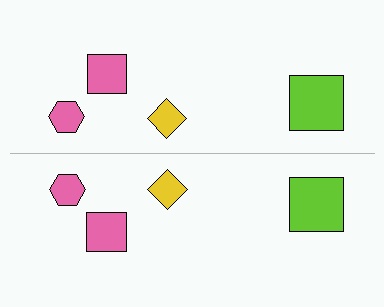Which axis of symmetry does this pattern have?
The pattern has a horizontal axis of symmetry running through the center of the image.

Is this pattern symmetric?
Yes, this pattern has bilateral (reflection) symmetry.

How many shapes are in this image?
There are 8 shapes in this image.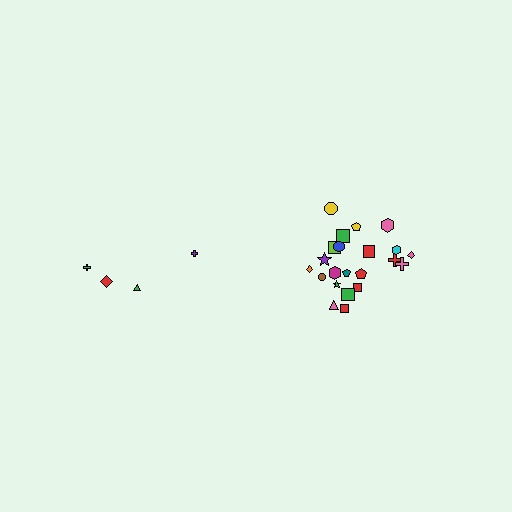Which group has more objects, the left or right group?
The right group.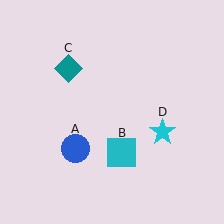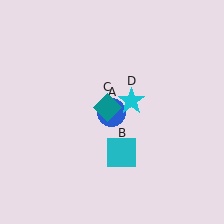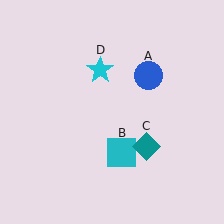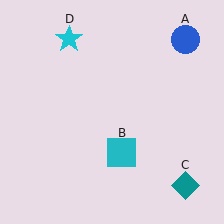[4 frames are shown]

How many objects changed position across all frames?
3 objects changed position: blue circle (object A), teal diamond (object C), cyan star (object D).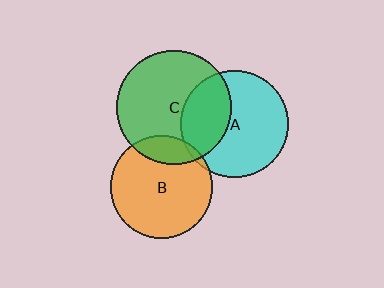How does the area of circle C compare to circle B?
Approximately 1.2 times.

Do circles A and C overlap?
Yes.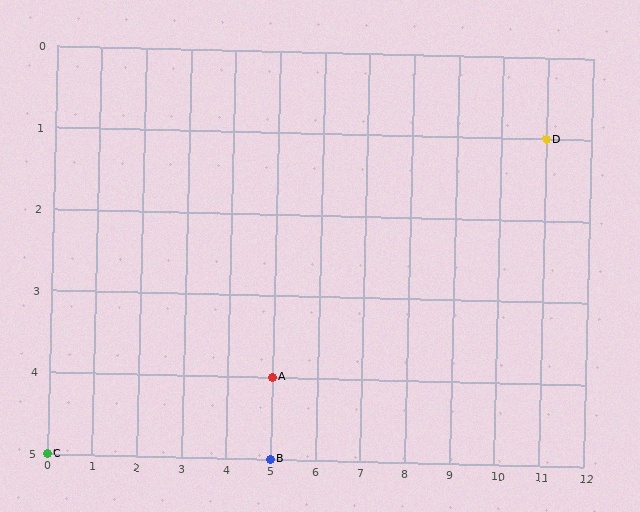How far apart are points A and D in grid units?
Points A and D are 6 columns and 3 rows apart (about 6.7 grid units diagonally).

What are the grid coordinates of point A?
Point A is at grid coordinates (5, 4).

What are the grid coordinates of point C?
Point C is at grid coordinates (0, 5).